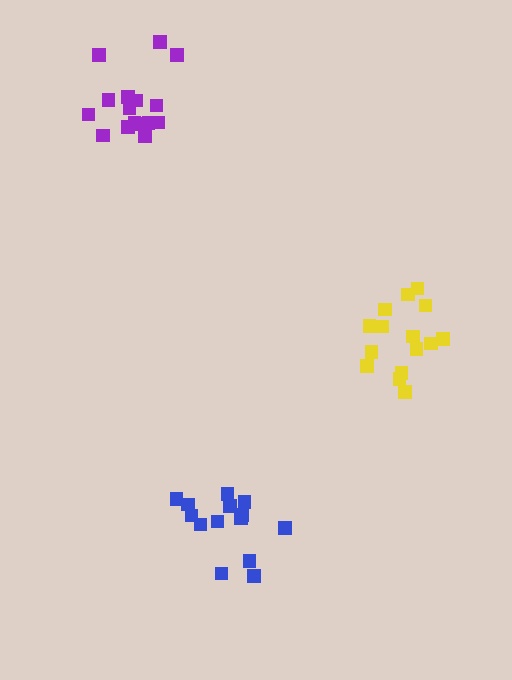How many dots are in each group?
Group 1: 15 dots, Group 2: 14 dots, Group 3: 17 dots (46 total).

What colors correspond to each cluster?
The clusters are colored: yellow, blue, purple.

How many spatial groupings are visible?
There are 3 spatial groupings.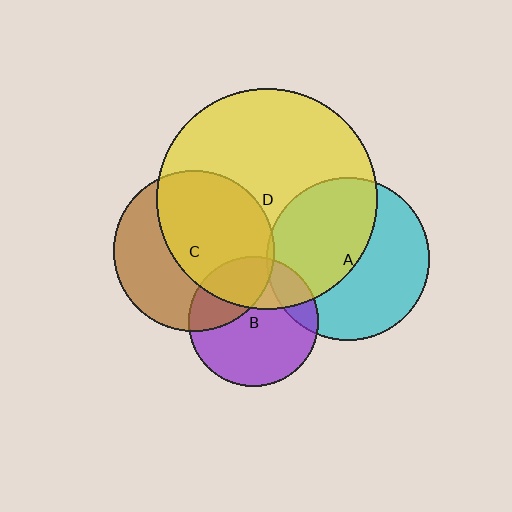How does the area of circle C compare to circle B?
Approximately 1.5 times.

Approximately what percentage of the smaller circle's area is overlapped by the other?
Approximately 30%.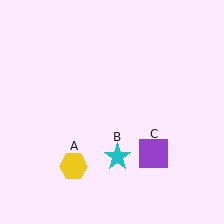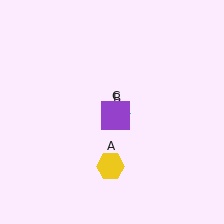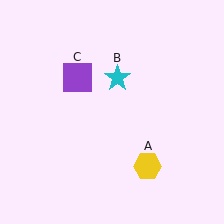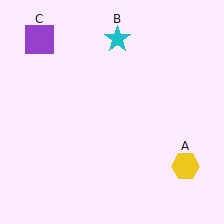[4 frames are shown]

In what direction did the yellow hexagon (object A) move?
The yellow hexagon (object A) moved right.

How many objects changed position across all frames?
3 objects changed position: yellow hexagon (object A), cyan star (object B), purple square (object C).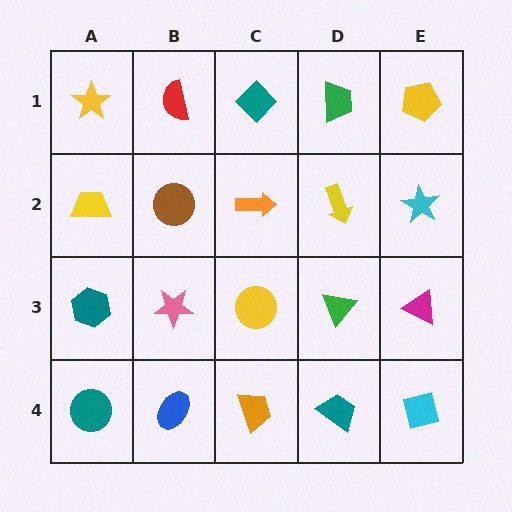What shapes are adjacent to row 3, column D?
A yellow arrow (row 2, column D), a teal trapezoid (row 4, column D), a yellow circle (row 3, column C), a magenta triangle (row 3, column E).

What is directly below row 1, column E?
A cyan star.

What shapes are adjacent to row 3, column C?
An orange arrow (row 2, column C), an orange trapezoid (row 4, column C), a pink star (row 3, column B), a green triangle (row 3, column D).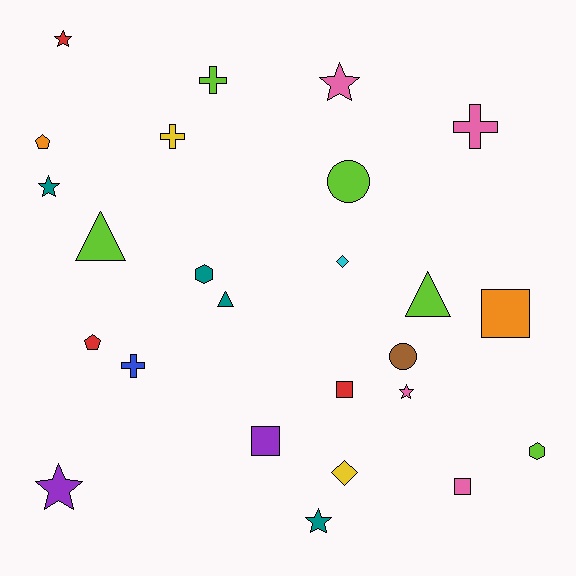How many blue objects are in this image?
There is 1 blue object.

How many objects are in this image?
There are 25 objects.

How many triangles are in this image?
There are 3 triangles.